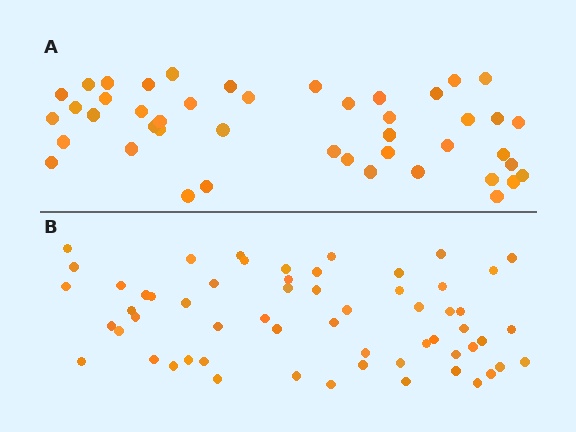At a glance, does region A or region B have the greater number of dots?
Region B (the bottom region) has more dots.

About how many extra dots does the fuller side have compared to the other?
Region B has approximately 15 more dots than region A.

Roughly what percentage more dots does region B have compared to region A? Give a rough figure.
About 30% more.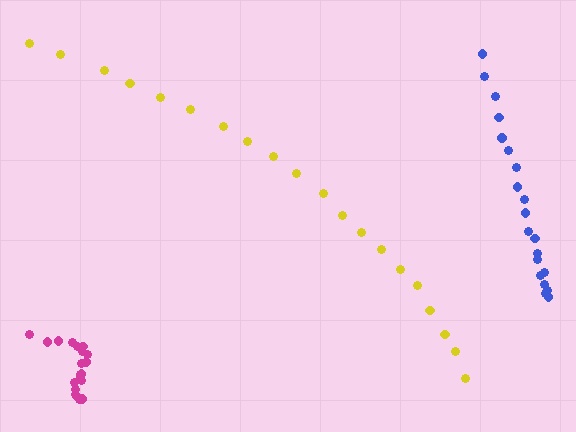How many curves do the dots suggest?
There are 3 distinct paths.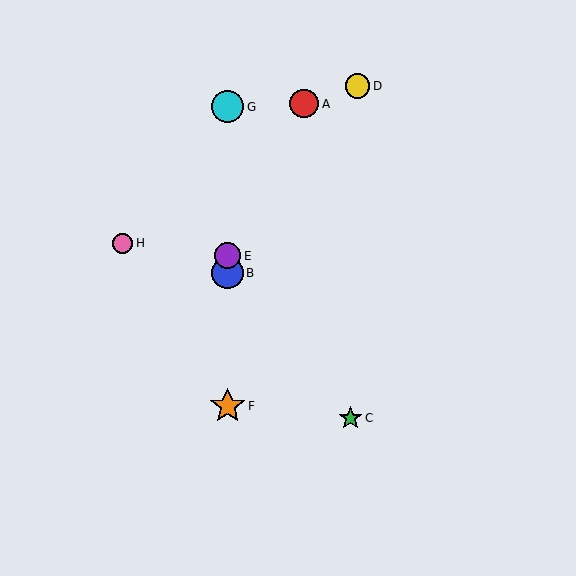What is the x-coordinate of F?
Object F is at x≈228.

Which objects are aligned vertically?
Objects B, E, F, G are aligned vertically.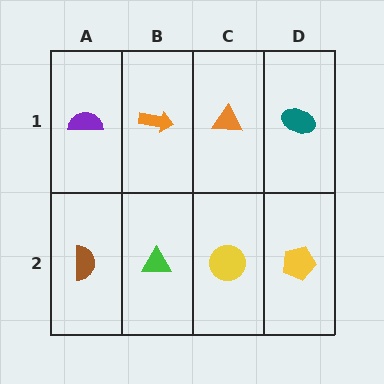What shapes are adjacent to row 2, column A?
A purple semicircle (row 1, column A), a green triangle (row 2, column B).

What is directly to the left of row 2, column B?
A brown semicircle.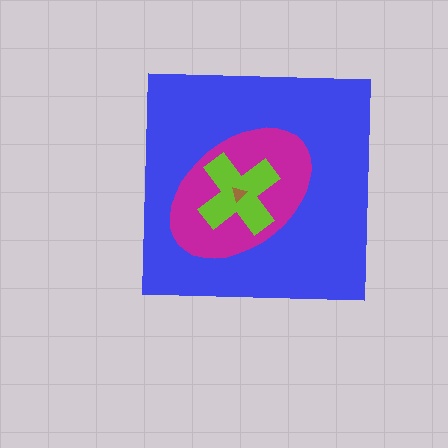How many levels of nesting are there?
4.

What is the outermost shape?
The blue square.